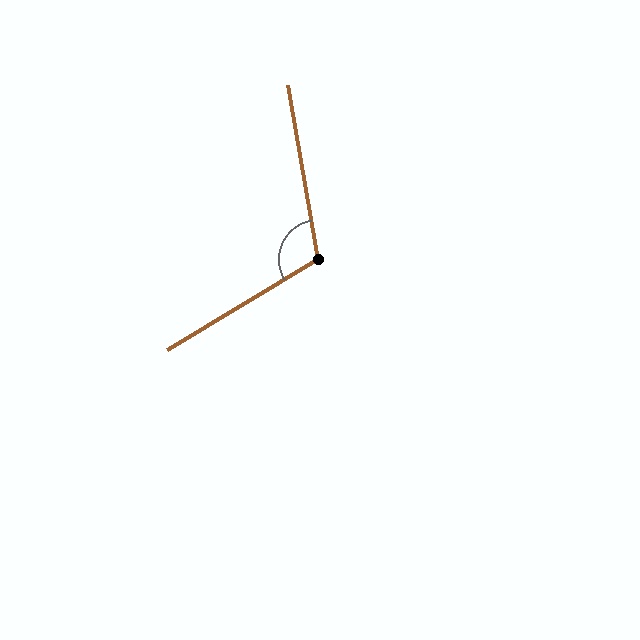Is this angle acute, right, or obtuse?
It is obtuse.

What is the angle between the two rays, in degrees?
Approximately 111 degrees.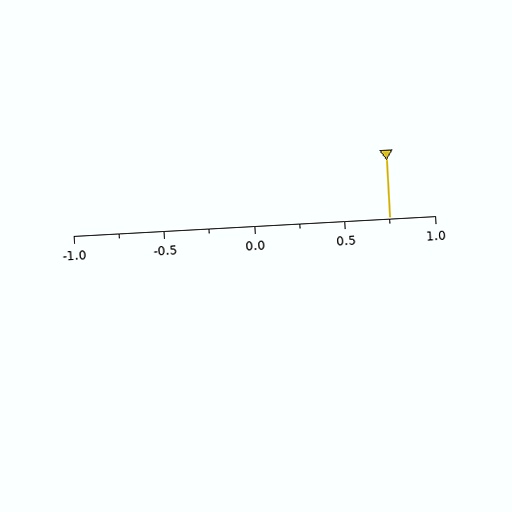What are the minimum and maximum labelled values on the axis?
The axis runs from -1.0 to 1.0.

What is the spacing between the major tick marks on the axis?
The major ticks are spaced 0.5 apart.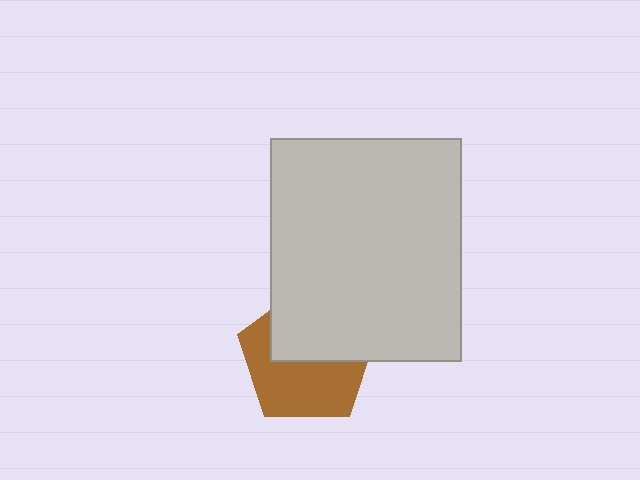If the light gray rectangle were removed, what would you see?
You would see the complete brown pentagon.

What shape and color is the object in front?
The object in front is a light gray rectangle.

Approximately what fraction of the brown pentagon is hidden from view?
Roughly 46% of the brown pentagon is hidden behind the light gray rectangle.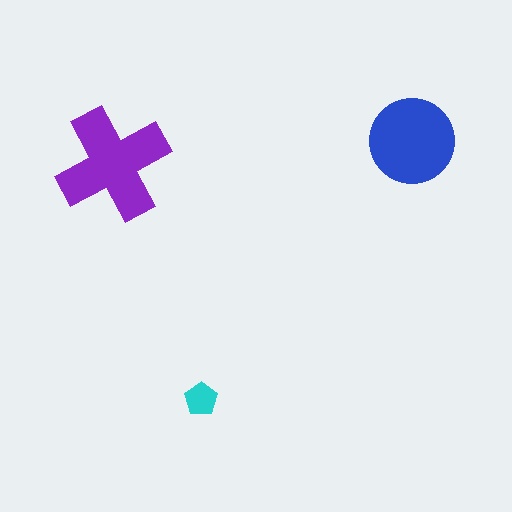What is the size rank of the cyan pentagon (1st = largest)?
3rd.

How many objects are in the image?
There are 3 objects in the image.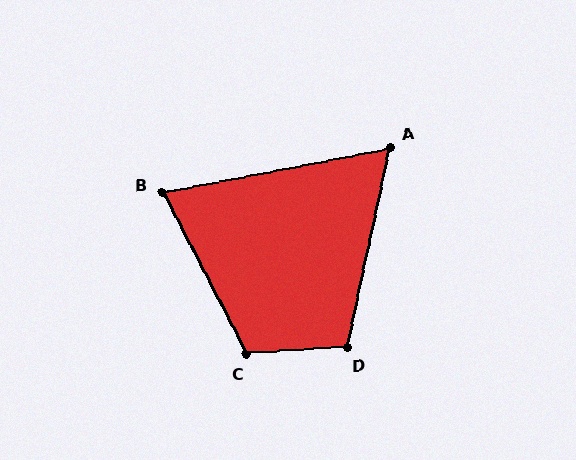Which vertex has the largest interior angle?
C, at approximately 113 degrees.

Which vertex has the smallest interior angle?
A, at approximately 67 degrees.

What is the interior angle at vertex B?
Approximately 74 degrees (acute).